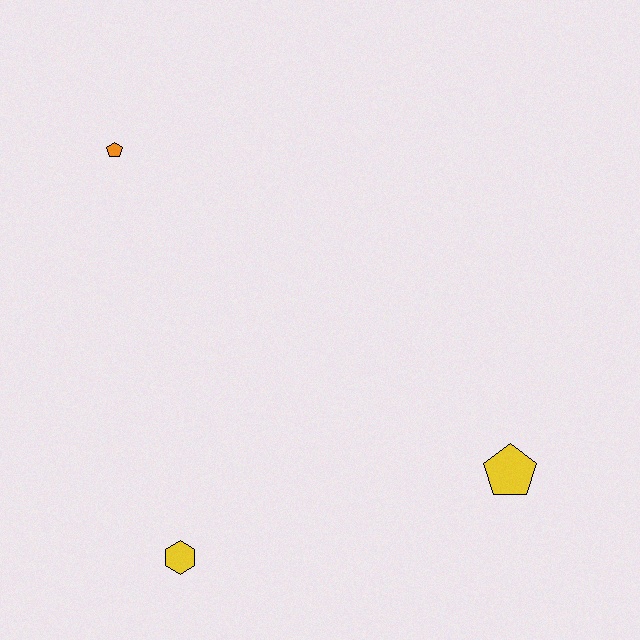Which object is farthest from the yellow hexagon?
The orange pentagon is farthest from the yellow hexagon.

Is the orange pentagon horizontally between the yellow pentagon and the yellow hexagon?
No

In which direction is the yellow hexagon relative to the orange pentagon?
The yellow hexagon is below the orange pentagon.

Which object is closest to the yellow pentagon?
The yellow hexagon is closest to the yellow pentagon.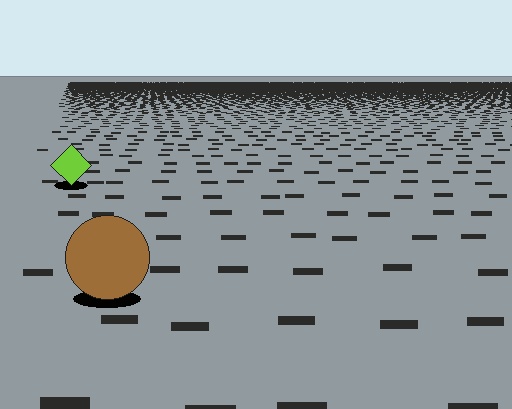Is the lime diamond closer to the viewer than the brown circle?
No. The brown circle is closer — you can tell from the texture gradient: the ground texture is coarser near it.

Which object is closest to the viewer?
The brown circle is closest. The texture marks near it are larger and more spread out.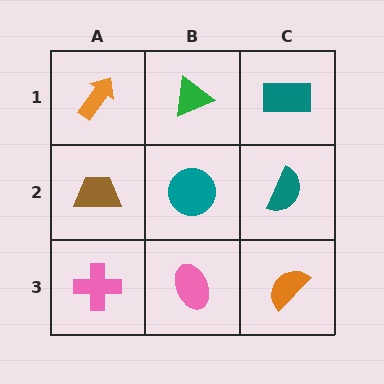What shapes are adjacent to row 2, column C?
A teal rectangle (row 1, column C), an orange semicircle (row 3, column C), a teal circle (row 2, column B).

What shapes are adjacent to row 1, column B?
A teal circle (row 2, column B), an orange arrow (row 1, column A), a teal rectangle (row 1, column C).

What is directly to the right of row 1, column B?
A teal rectangle.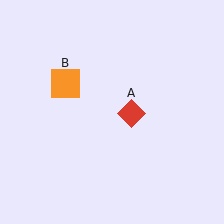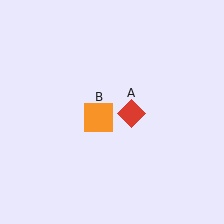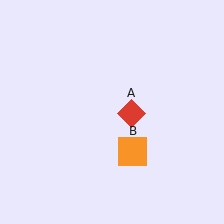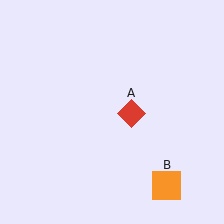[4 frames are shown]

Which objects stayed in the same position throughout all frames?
Red diamond (object A) remained stationary.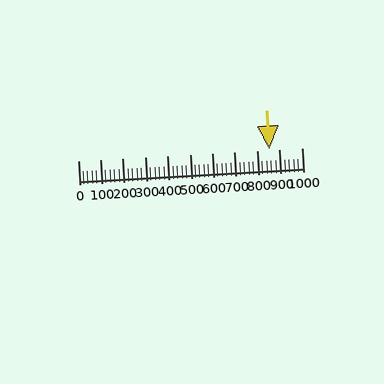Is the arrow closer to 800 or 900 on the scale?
The arrow is closer to 900.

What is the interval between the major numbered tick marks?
The major tick marks are spaced 100 units apart.